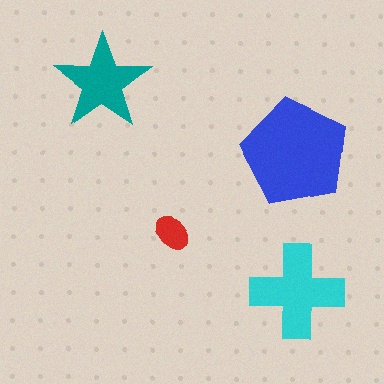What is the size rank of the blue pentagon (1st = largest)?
1st.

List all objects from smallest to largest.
The red ellipse, the teal star, the cyan cross, the blue pentagon.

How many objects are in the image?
There are 4 objects in the image.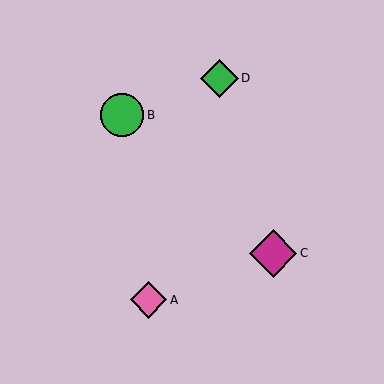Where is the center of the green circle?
The center of the green circle is at (122, 115).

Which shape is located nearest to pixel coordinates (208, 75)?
The green diamond (labeled D) at (220, 78) is nearest to that location.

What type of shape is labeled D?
Shape D is a green diamond.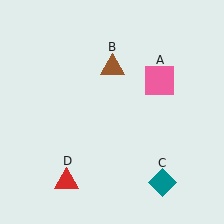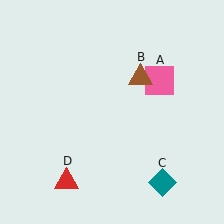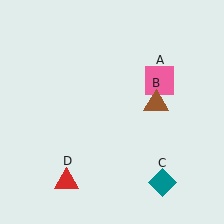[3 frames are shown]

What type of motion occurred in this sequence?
The brown triangle (object B) rotated clockwise around the center of the scene.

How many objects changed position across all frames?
1 object changed position: brown triangle (object B).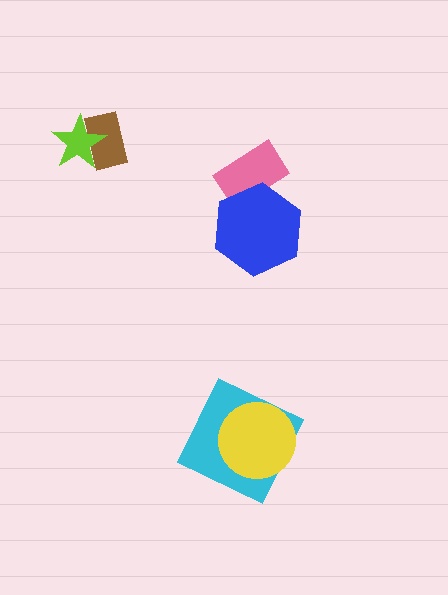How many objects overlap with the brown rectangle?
1 object overlaps with the brown rectangle.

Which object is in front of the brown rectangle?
The lime star is in front of the brown rectangle.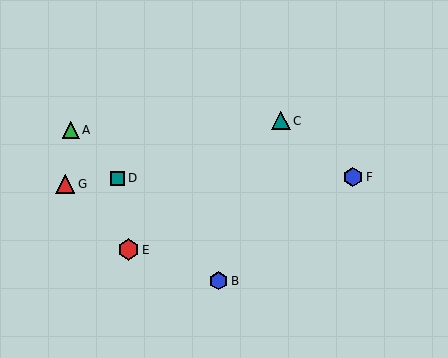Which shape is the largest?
The red hexagon (labeled E) is the largest.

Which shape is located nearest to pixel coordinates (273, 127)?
The teal triangle (labeled C) at (281, 121) is nearest to that location.